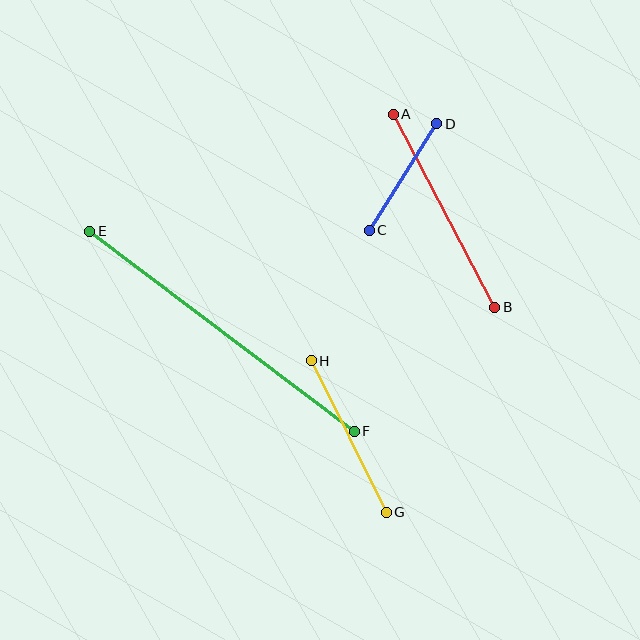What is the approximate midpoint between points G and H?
The midpoint is at approximately (349, 437) pixels.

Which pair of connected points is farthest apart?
Points E and F are farthest apart.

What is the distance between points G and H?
The distance is approximately 169 pixels.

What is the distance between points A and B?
The distance is approximately 218 pixels.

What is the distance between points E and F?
The distance is approximately 332 pixels.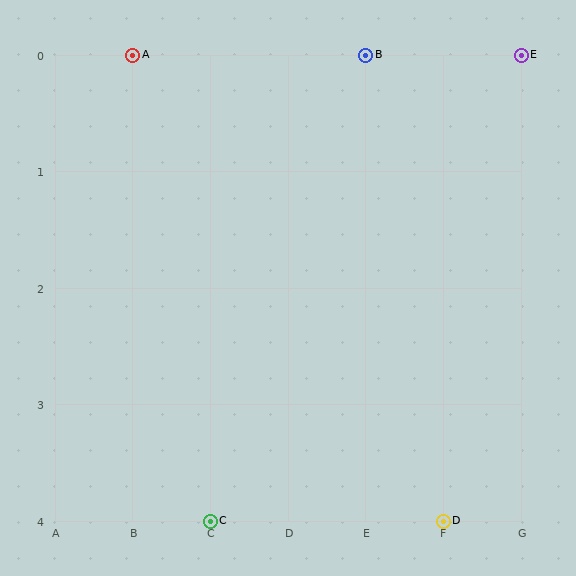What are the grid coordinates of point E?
Point E is at grid coordinates (G, 0).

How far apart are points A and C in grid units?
Points A and C are 1 column and 4 rows apart (about 4.1 grid units diagonally).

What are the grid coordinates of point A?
Point A is at grid coordinates (B, 0).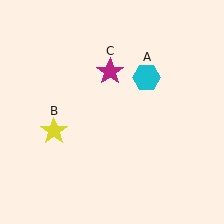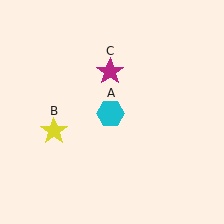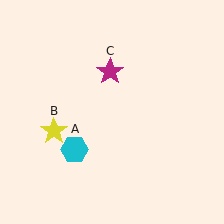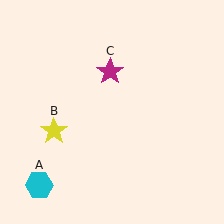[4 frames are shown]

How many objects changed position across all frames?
1 object changed position: cyan hexagon (object A).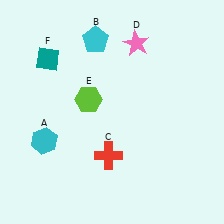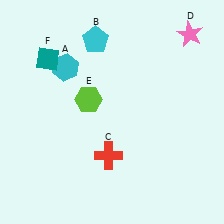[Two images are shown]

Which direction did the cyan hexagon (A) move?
The cyan hexagon (A) moved up.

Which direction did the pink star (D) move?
The pink star (D) moved right.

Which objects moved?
The objects that moved are: the cyan hexagon (A), the pink star (D).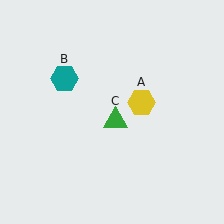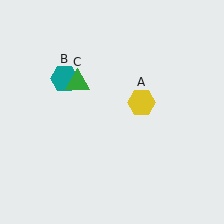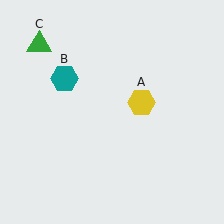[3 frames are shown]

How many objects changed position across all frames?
1 object changed position: green triangle (object C).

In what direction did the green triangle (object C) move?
The green triangle (object C) moved up and to the left.